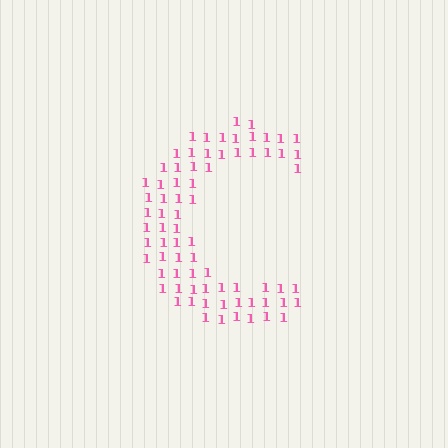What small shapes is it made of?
It is made of small digit 1's.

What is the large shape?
The large shape is the letter C.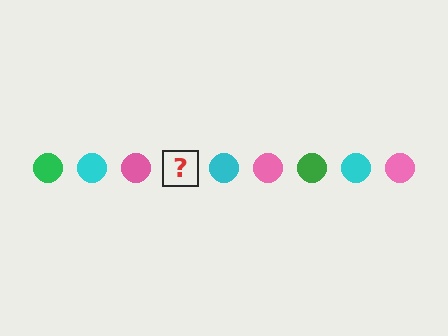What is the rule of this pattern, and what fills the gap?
The rule is that the pattern cycles through green, cyan, pink circles. The gap should be filled with a green circle.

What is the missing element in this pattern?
The missing element is a green circle.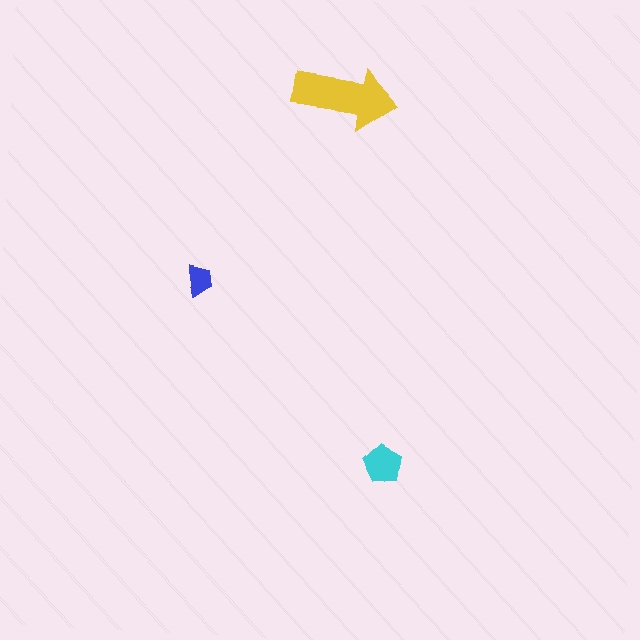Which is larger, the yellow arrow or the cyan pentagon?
The yellow arrow.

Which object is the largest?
The yellow arrow.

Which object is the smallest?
The blue trapezoid.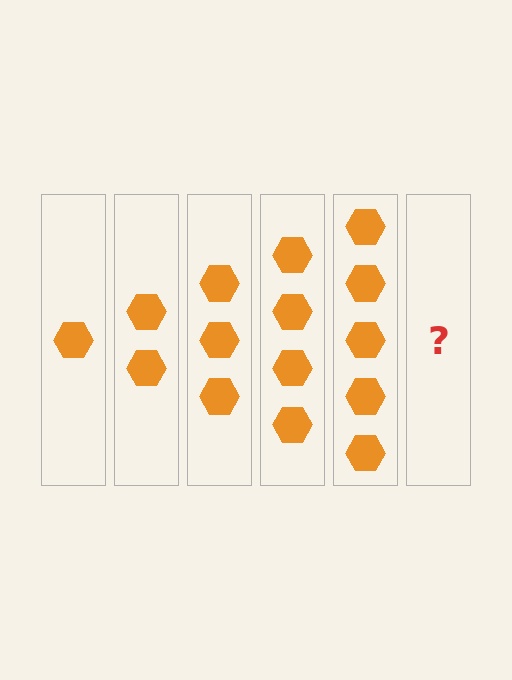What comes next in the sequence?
The next element should be 6 hexagons.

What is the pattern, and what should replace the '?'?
The pattern is that each step adds one more hexagon. The '?' should be 6 hexagons.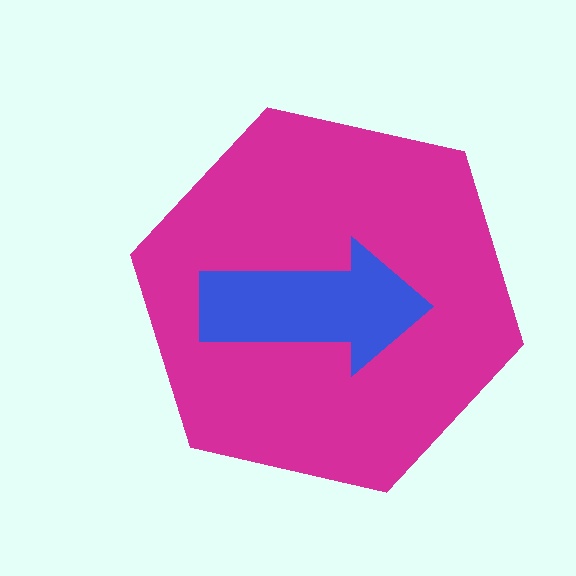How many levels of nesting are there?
2.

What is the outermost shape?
The magenta hexagon.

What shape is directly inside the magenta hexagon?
The blue arrow.